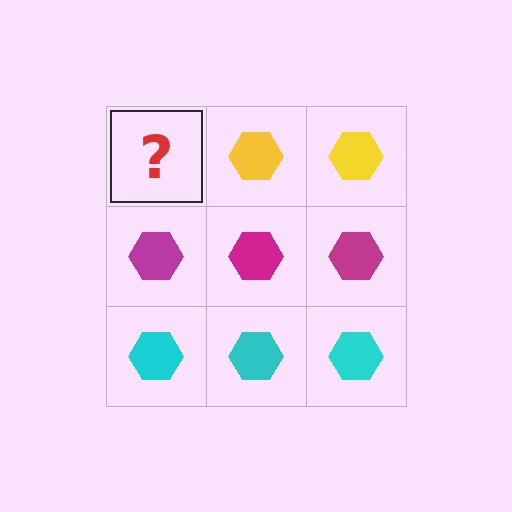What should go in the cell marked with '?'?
The missing cell should contain a yellow hexagon.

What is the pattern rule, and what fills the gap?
The rule is that each row has a consistent color. The gap should be filled with a yellow hexagon.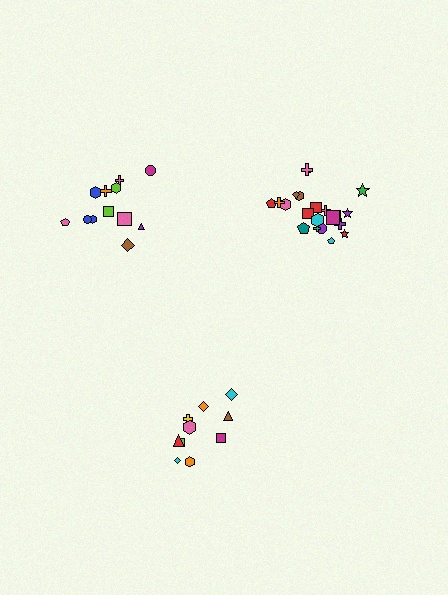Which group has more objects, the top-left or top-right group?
The top-right group.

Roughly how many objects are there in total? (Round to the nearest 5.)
Roughly 45 objects in total.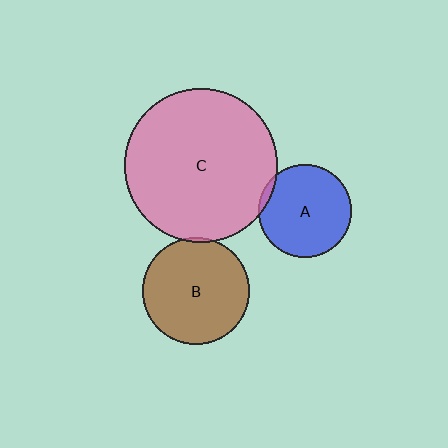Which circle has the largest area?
Circle C (pink).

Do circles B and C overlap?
Yes.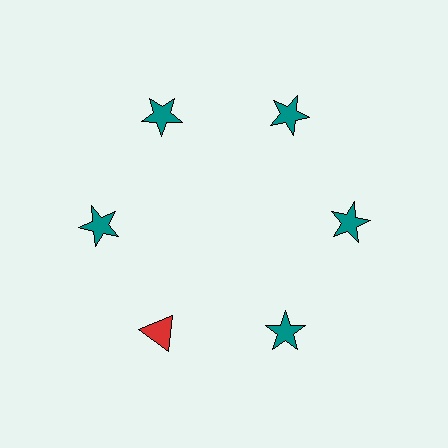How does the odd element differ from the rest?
It differs in both color (red instead of teal) and shape (triangle instead of star).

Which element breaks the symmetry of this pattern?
The red triangle at roughly the 7 o'clock position breaks the symmetry. All other shapes are teal stars.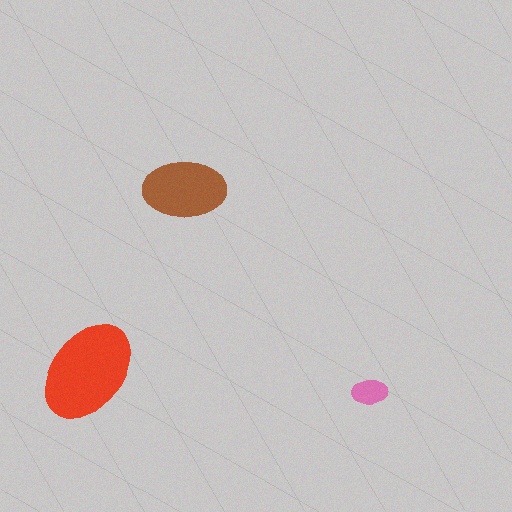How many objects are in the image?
There are 3 objects in the image.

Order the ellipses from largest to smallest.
the red one, the brown one, the pink one.